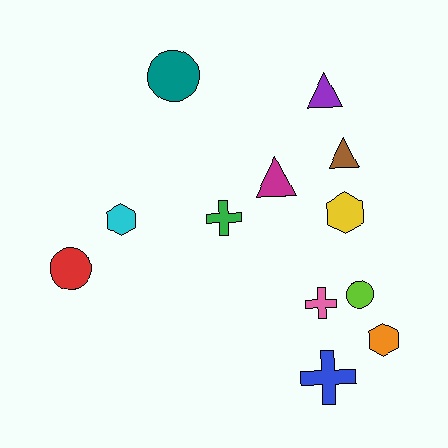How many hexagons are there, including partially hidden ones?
There are 3 hexagons.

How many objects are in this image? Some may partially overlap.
There are 12 objects.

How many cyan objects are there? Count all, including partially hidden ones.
There is 1 cyan object.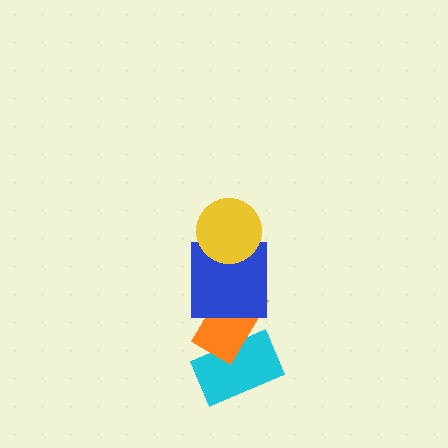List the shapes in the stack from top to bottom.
From top to bottom: the yellow circle, the blue square, the orange rectangle, the cyan rectangle.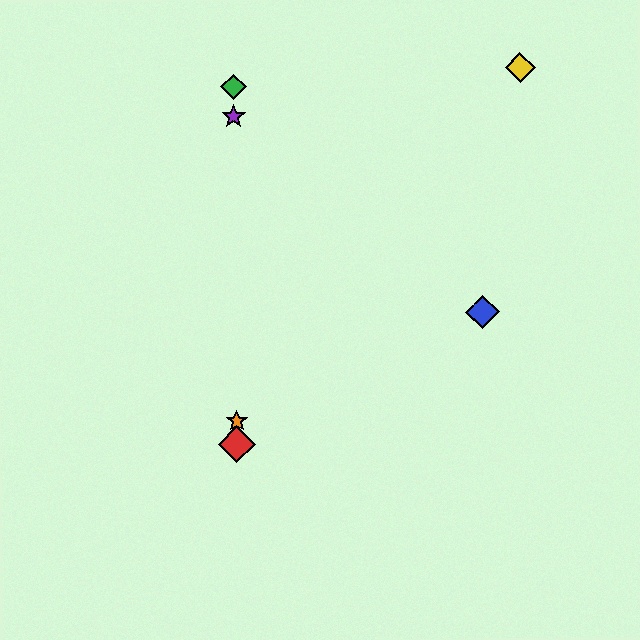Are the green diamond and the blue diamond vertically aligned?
No, the green diamond is at x≈233 and the blue diamond is at x≈482.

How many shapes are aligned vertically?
4 shapes (the red diamond, the green diamond, the purple star, the orange star) are aligned vertically.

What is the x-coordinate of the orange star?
The orange star is at x≈237.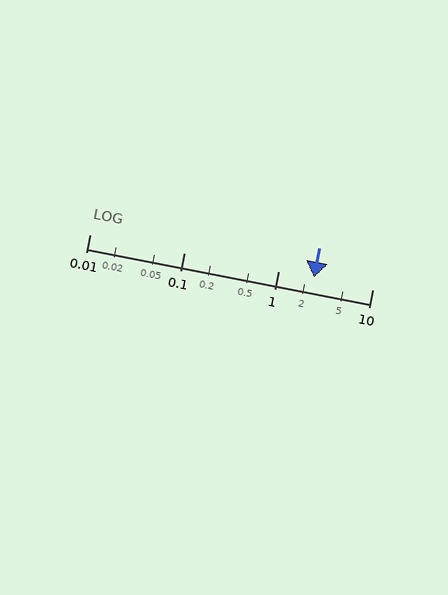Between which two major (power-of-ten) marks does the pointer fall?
The pointer is between 1 and 10.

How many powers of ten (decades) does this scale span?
The scale spans 3 decades, from 0.01 to 10.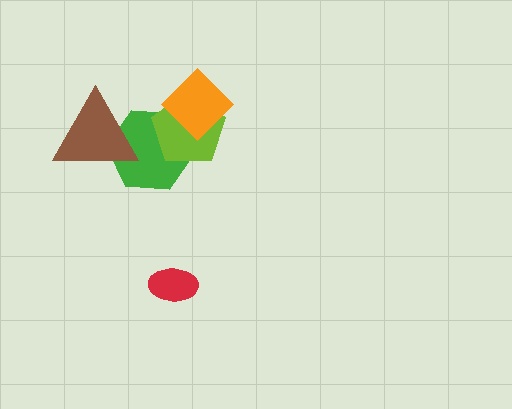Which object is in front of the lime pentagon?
The orange diamond is in front of the lime pentagon.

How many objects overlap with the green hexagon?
3 objects overlap with the green hexagon.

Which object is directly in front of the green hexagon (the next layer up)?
The lime pentagon is directly in front of the green hexagon.